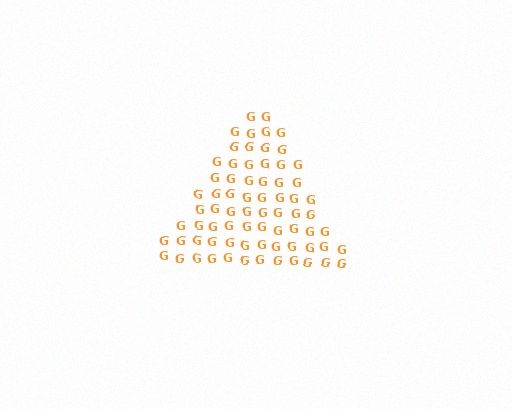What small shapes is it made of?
It is made of small letter G's.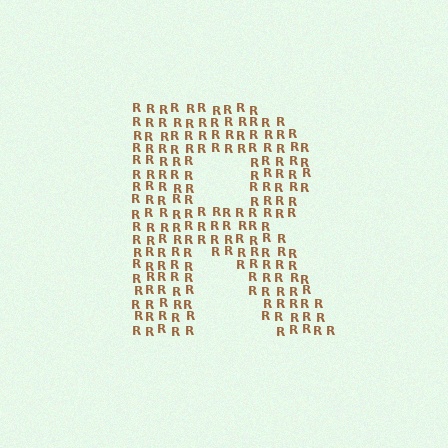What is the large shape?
The large shape is the letter R.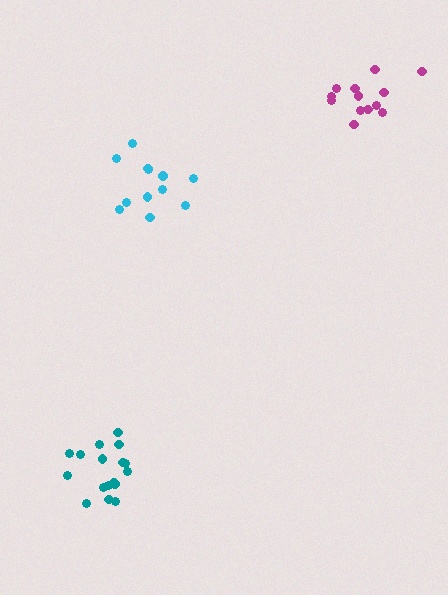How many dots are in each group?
Group 1: 17 dots, Group 2: 12 dots, Group 3: 13 dots (42 total).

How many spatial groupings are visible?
There are 3 spatial groupings.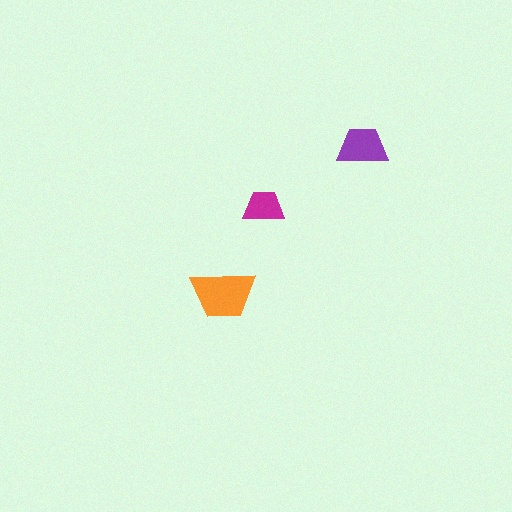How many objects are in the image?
There are 3 objects in the image.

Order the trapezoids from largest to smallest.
the orange one, the purple one, the magenta one.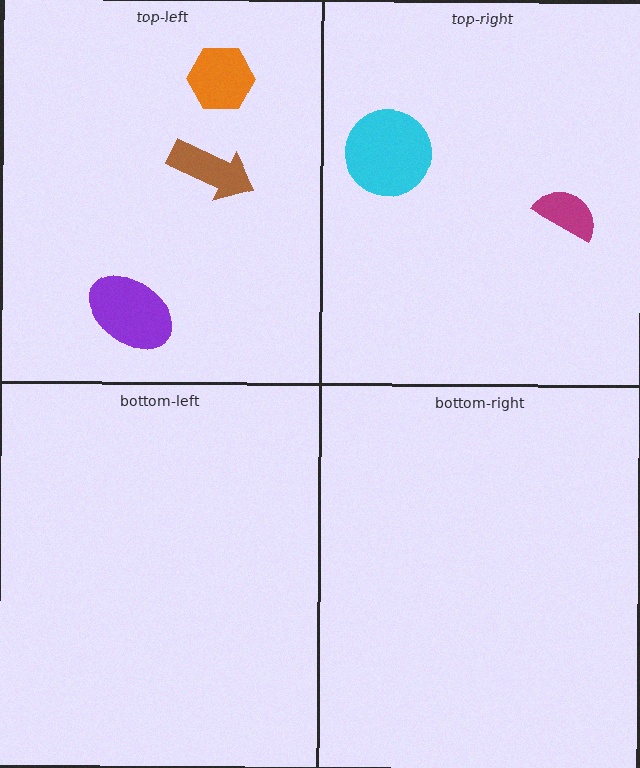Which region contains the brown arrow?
The top-left region.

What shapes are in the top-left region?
The brown arrow, the orange hexagon, the purple ellipse.